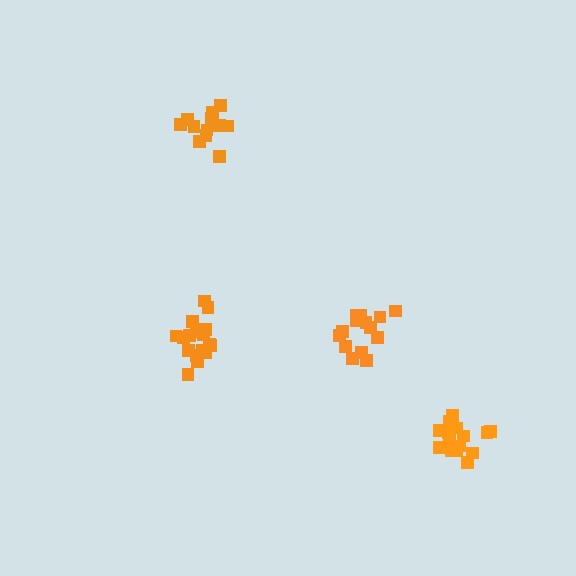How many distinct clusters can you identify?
There are 4 distinct clusters.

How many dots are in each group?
Group 1: 13 dots, Group 2: 15 dots, Group 3: 18 dots, Group 4: 14 dots (60 total).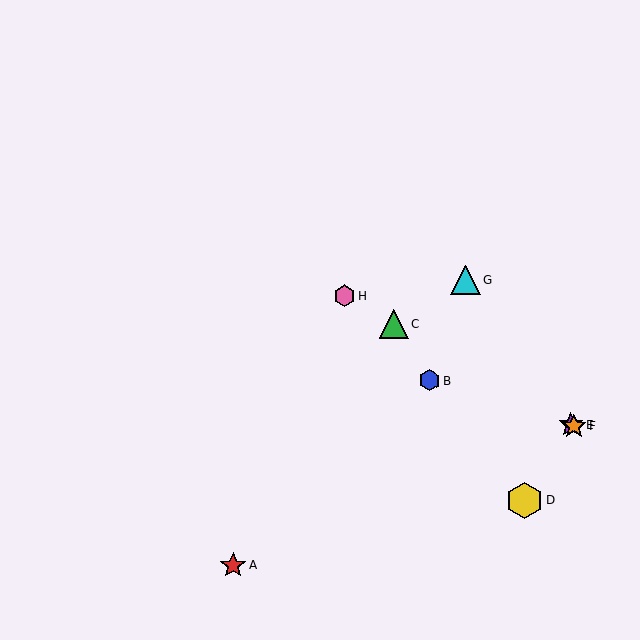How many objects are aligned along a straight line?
4 objects (C, E, F, H) are aligned along a straight line.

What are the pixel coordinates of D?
Object D is at (525, 500).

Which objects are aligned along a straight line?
Objects C, E, F, H are aligned along a straight line.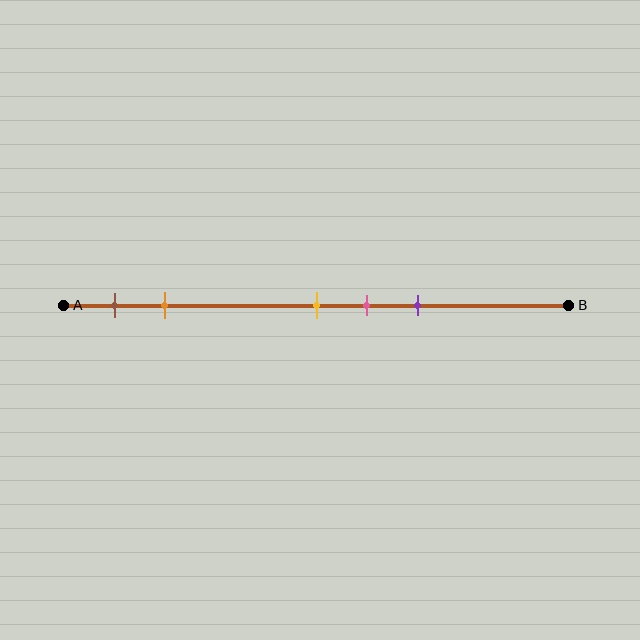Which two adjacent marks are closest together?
The yellow and pink marks are the closest adjacent pair.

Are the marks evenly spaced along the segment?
No, the marks are not evenly spaced.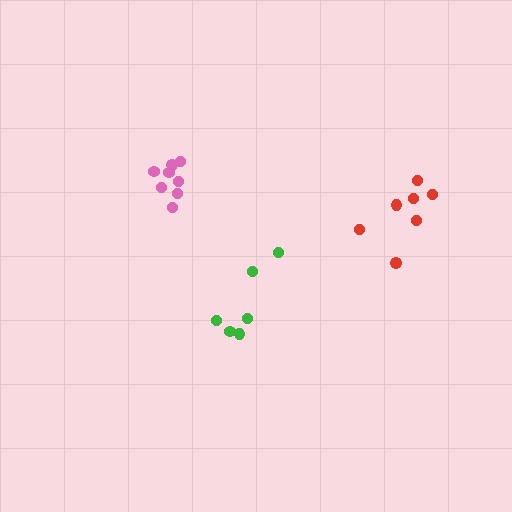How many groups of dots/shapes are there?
There are 3 groups.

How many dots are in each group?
Group 1: 6 dots, Group 2: 8 dots, Group 3: 7 dots (21 total).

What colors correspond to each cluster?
The clusters are colored: green, pink, red.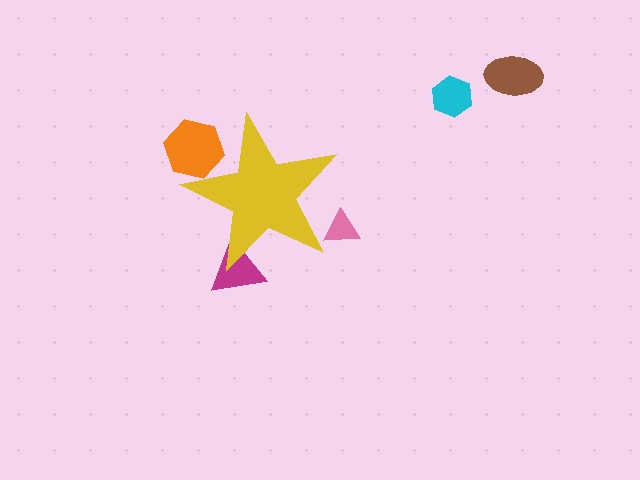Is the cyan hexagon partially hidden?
No, the cyan hexagon is fully visible.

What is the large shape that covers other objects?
A yellow star.